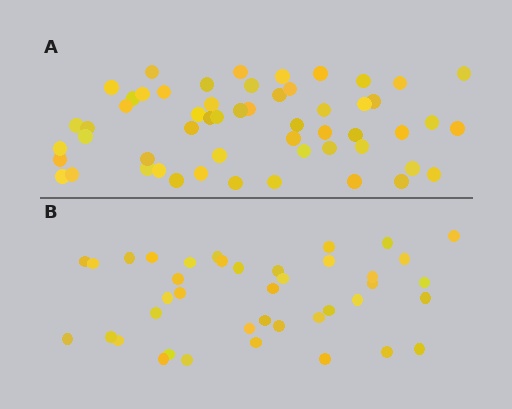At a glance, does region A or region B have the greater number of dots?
Region A (the top region) has more dots.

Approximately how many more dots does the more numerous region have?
Region A has approximately 15 more dots than region B.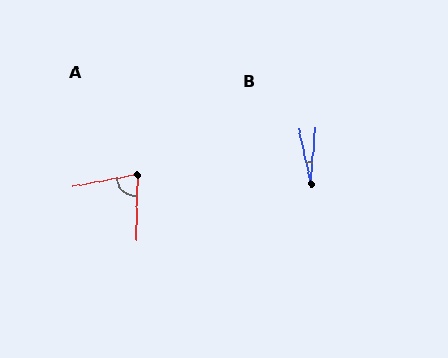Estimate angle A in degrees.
Approximately 77 degrees.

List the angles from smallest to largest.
B (16°), A (77°).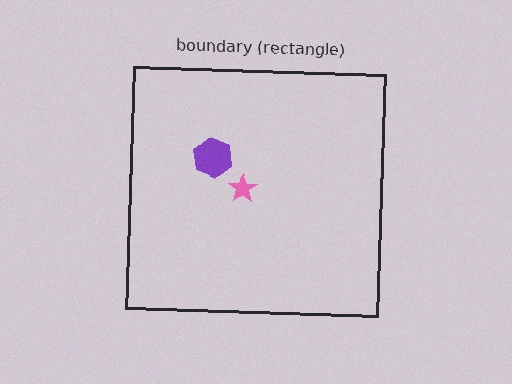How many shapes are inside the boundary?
2 inside, 0 outside.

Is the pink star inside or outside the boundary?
Inside.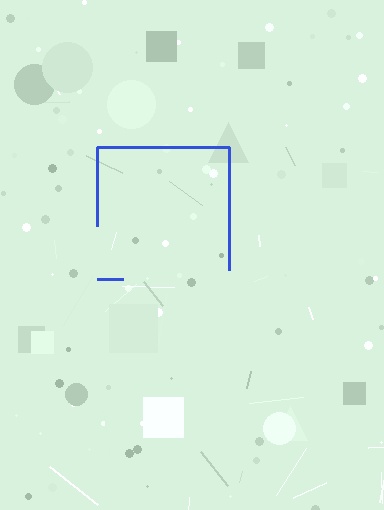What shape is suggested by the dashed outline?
The dashed outline suggests a square.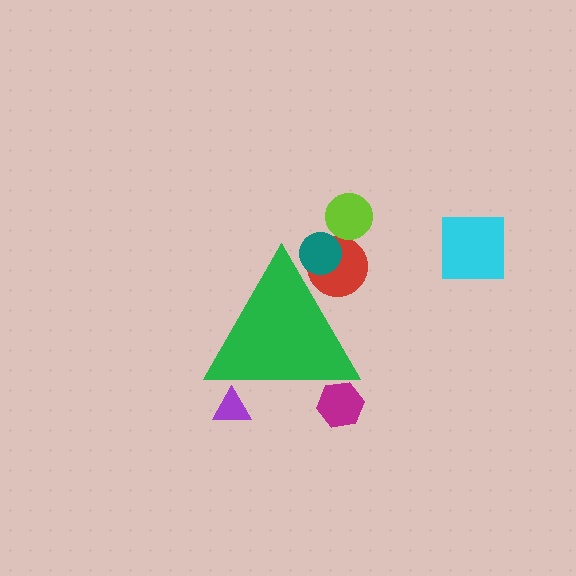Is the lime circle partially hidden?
No, the lime circle is fully visible.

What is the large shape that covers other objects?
A green triangle.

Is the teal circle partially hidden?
Yes, the teal circle is partially hidden behind the green triangle.